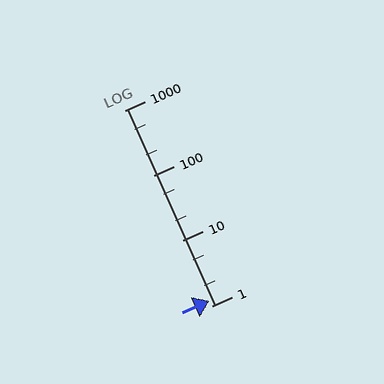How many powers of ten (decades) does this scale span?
The scale spans 3 decades, from 1 to 1000.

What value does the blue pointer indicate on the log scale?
The pointer indicates approximately 1.2.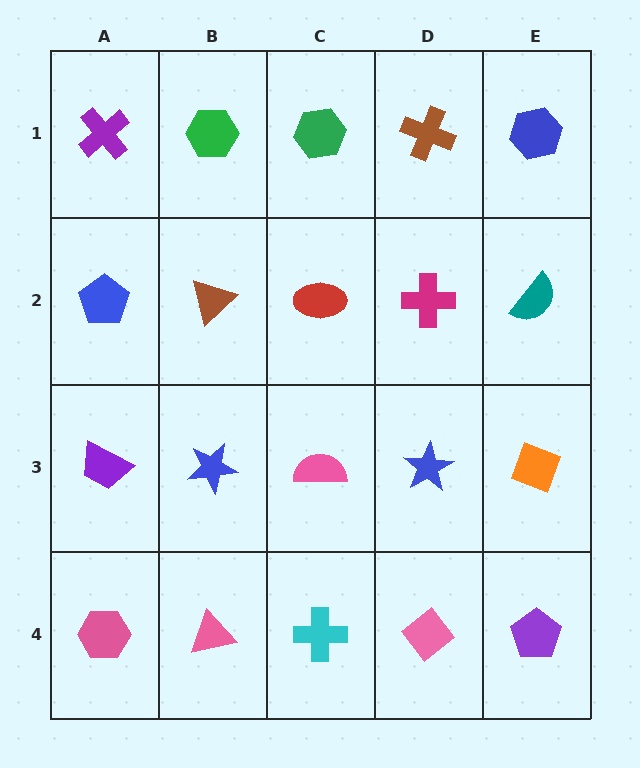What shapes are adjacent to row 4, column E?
An orange diamond (row 3, column E), a pink diamond (row 4, column D).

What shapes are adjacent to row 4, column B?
A blue star (row 3, column B), a pink hexagon (row 4, column A), a cyan cross (row 4, column C).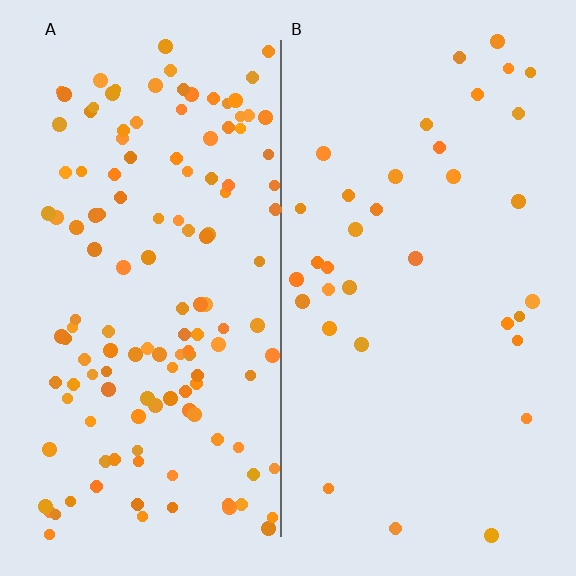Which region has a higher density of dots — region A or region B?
A (the left).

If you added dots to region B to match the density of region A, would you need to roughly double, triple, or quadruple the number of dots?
Approximately quadruple.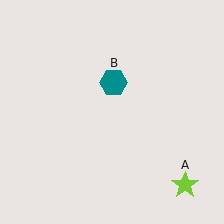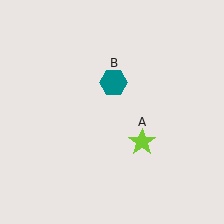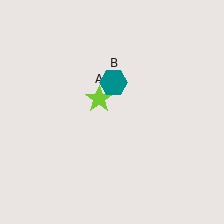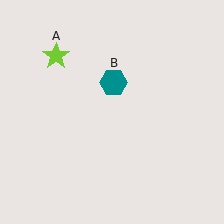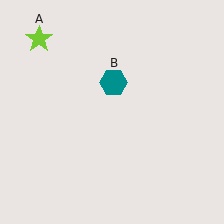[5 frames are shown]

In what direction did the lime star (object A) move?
The lime star (object A) moved up and to the left.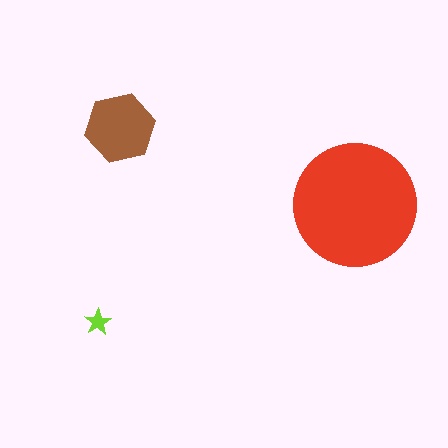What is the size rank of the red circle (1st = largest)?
1st.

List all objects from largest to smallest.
The red circle, the brown hexagon, the lime star.